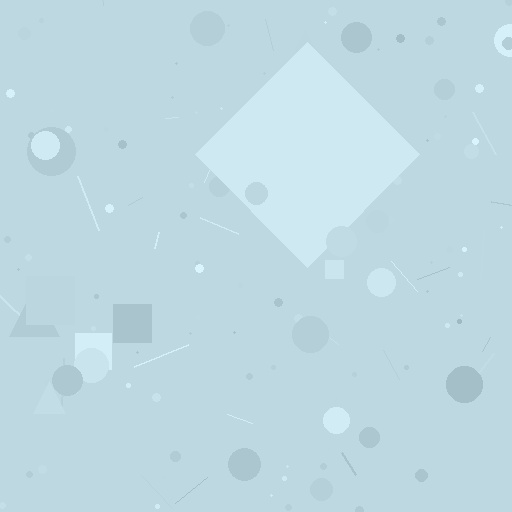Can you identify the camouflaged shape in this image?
The camouflaged shape is a diamond.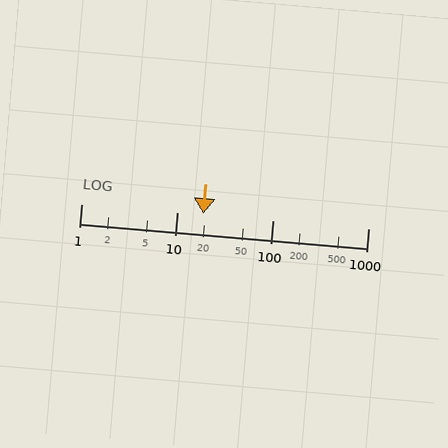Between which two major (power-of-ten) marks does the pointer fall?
The pointer is between 10 and 100.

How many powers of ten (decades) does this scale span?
The scale spans 3 decades, from 1 to 1000.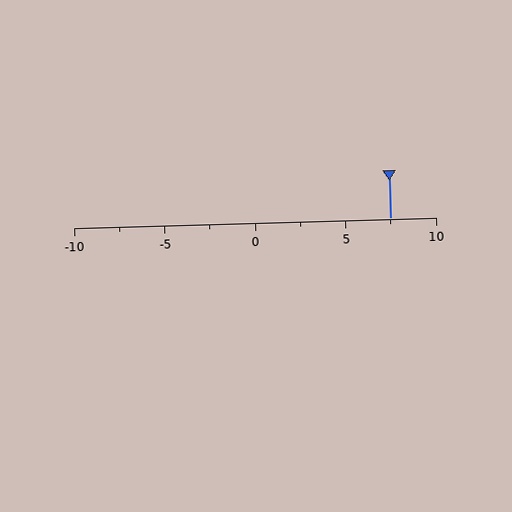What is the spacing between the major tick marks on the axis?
The major ticks are spaced 5 apart.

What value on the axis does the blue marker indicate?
The marker indicates approximately 7.5.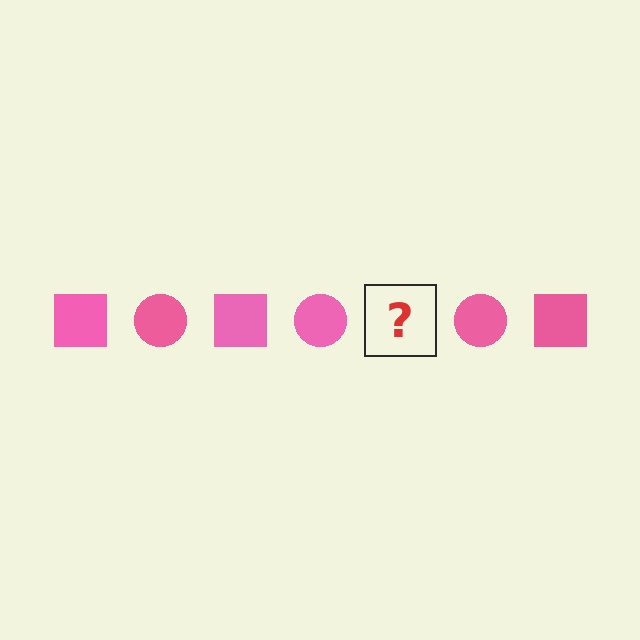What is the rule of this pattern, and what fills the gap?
The rule is that the pattern cycles through square, circle shapes in pink. The gap should be filled with a pink square.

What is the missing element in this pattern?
The missing element is a pink square.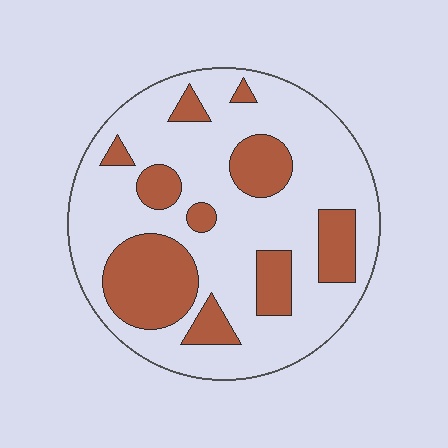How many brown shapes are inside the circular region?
10.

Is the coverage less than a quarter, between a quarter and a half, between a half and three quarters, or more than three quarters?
Between a quarter and a half.